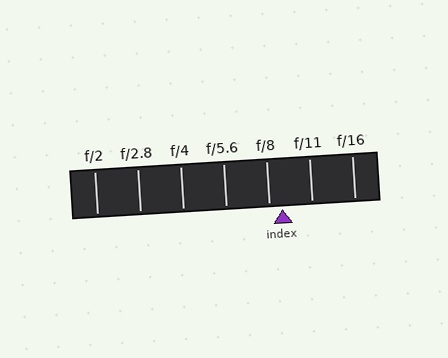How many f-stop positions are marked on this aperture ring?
There are 7 f-stop positions marked.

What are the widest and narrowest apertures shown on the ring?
The widest aperture shown is f/2 and the narrowest is f/16.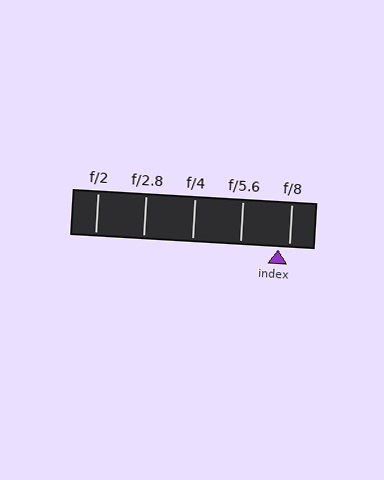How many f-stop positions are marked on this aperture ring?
There are 5 f-stop positions marked.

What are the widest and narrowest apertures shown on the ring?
The widest aperture shown is f/2 and the narrowest is f/8.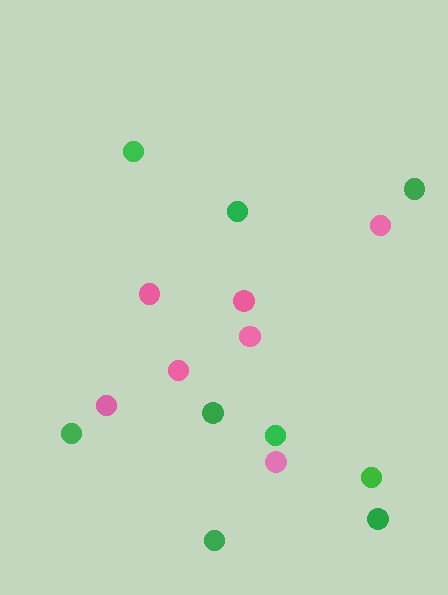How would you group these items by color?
There are 2 groups: one group of pink circles (7) and one group of green circles (9).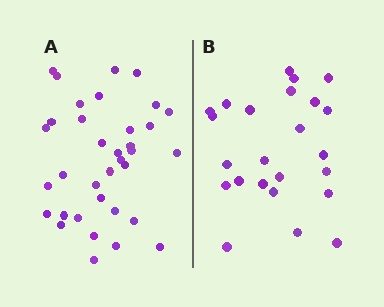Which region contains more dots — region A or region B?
Region A (the left region) has more dots.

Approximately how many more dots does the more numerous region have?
Region A has roughly 12 or so more dots than region B.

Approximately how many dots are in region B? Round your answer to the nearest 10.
About 20 dots. (The exact count is 24, which rounds to 20.)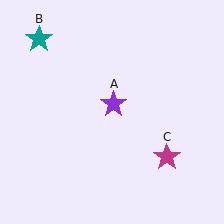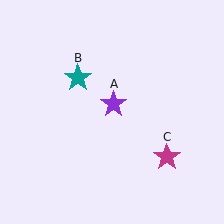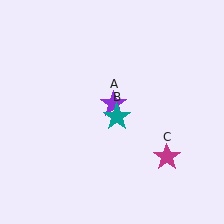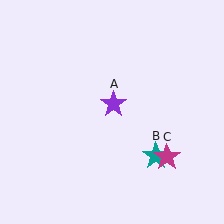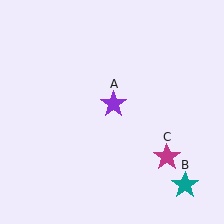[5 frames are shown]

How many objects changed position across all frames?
1 object changed position: teal star (object B).